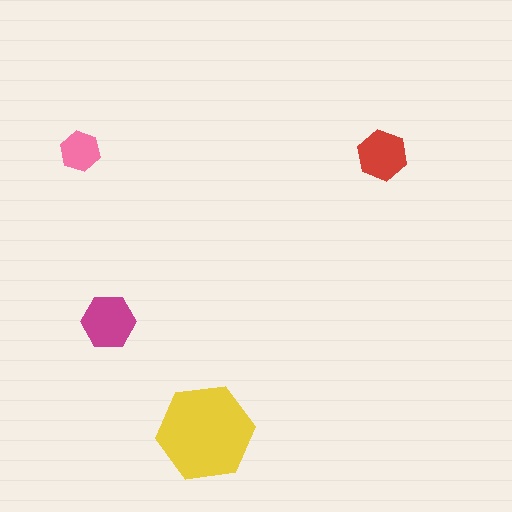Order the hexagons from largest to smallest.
the yellow one, the magenta one, the red one, the pink one.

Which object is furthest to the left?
The pink hexagon is leftmost.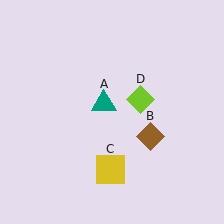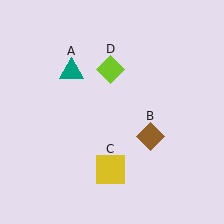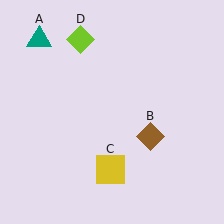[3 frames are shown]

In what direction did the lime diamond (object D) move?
The lime diamond (object D) moved up and to the left.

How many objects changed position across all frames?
2 objects changed position: teal triangle (object A), lime diamond (object D).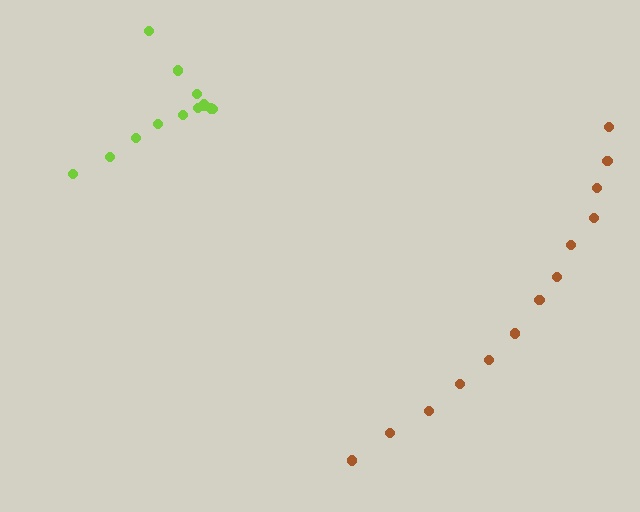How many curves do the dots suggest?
There are 2 distinct paths.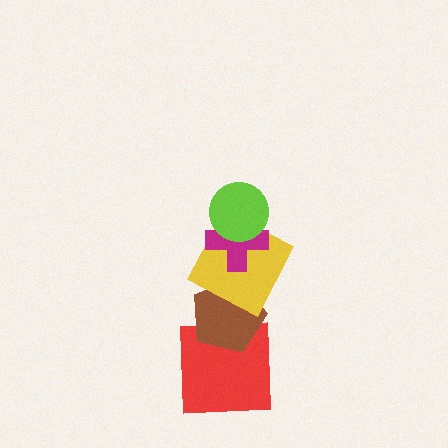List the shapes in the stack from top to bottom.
From top to bottom: the lime circle, the magenta cross, the yellow square, the brown pentagon, the red square.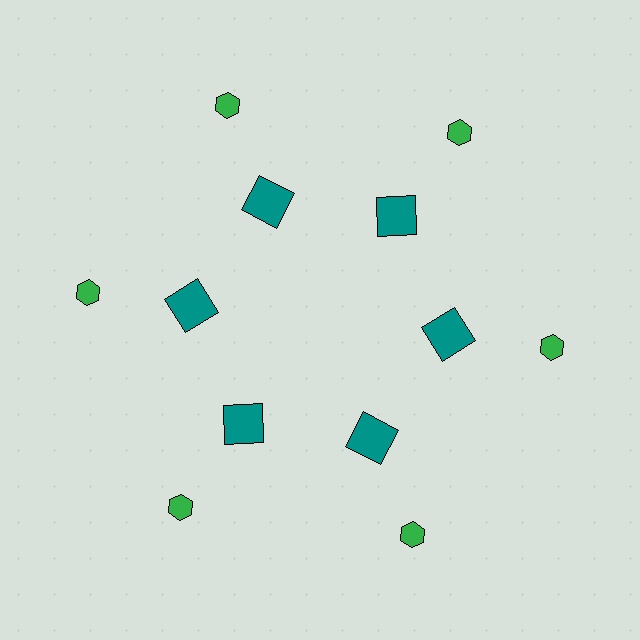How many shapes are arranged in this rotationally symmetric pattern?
There are 12 shapes, arranged in 6 groups of 2.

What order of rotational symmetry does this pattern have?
This pattern has 6-fold rotational symmetry.